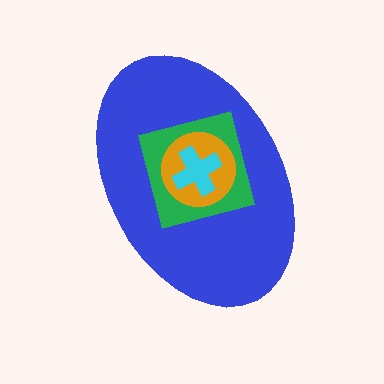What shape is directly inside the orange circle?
The cyan cross.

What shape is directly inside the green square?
The orange circle.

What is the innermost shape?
The cyan cross.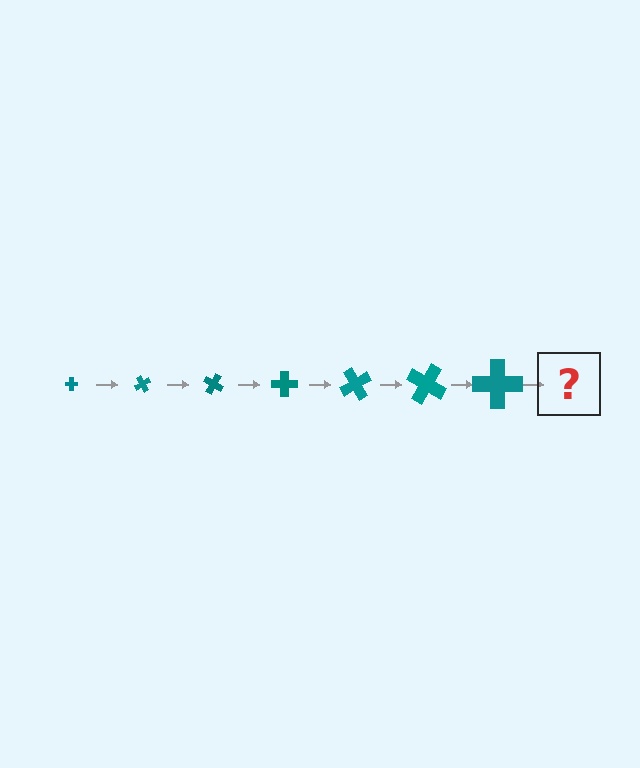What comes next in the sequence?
The next element should be a cross, larger than the previous one and rotated 420 degrees from the start.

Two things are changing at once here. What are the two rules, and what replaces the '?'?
The two rules are that the cross grows larger each step and it rotates 60 degrees each step. The '?' should be a cross, larger than the previous one and rotated 420 degrees from the start.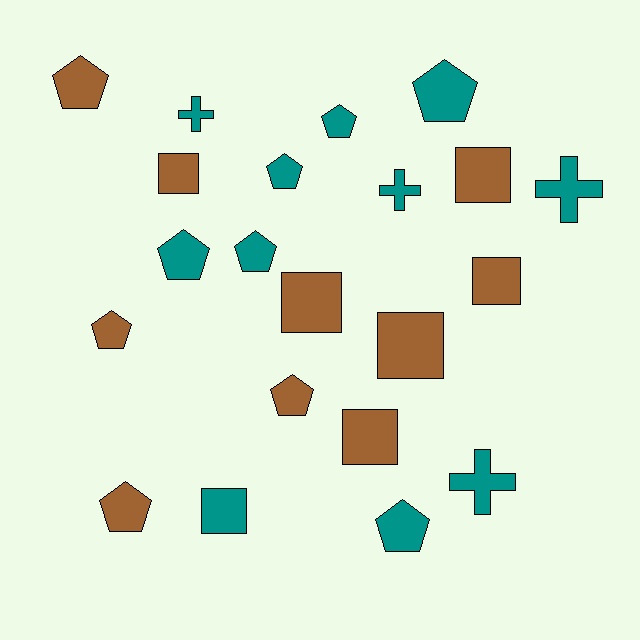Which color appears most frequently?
Teal, with 11 objects.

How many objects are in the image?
There are 21 objects.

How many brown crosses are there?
There are no brown crosses.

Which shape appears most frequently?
Pentagon, with 10 objects.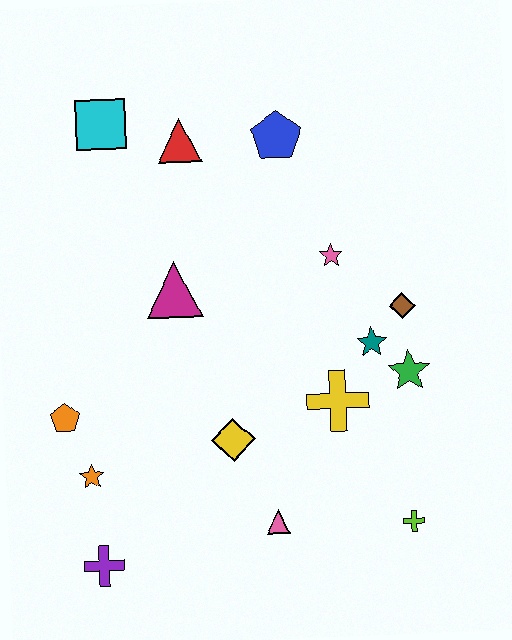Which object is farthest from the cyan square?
The lime cross is farthest from the cyan square.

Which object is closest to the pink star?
The brown diamond is closest to the pink star.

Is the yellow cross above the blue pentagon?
No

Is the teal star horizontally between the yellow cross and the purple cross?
No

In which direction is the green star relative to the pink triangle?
The green star is above the pink triangle.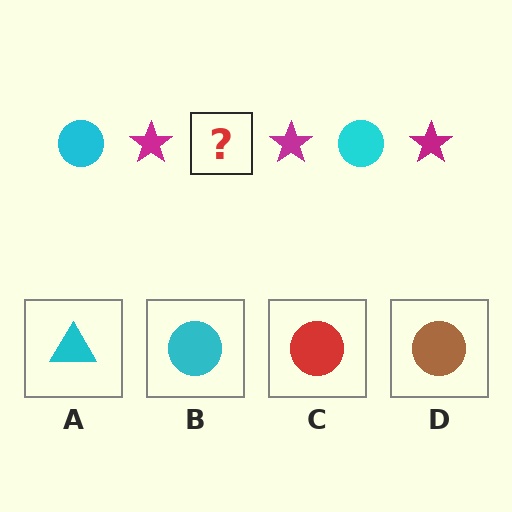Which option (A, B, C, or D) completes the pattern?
B.